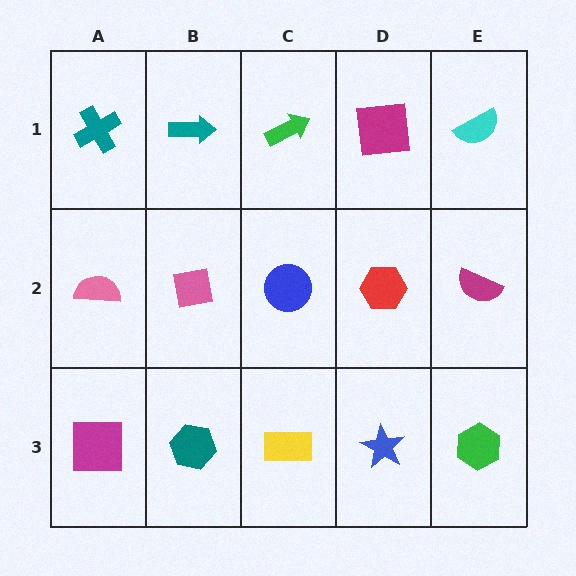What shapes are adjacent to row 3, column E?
A magenta semicircle (row 2, column E), a blue star (row 3, column D).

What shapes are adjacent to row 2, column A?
A teal cross (row 1, column A), a magenta square (row 3, column A), a pink square (row 2, column B).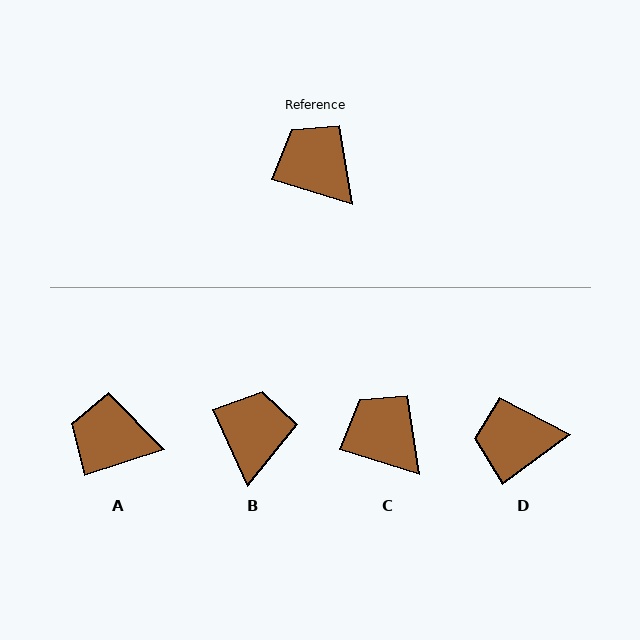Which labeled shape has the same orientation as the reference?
C.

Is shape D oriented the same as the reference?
No, it is off by about 53 degrees.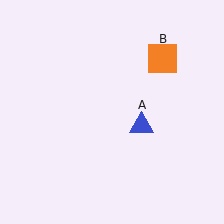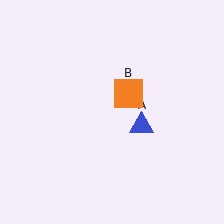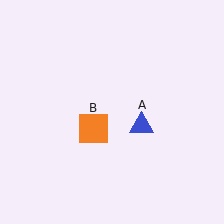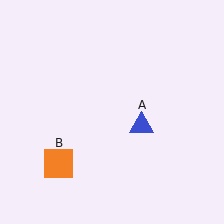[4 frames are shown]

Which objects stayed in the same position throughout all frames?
Blue triangle (object A) remained stationary.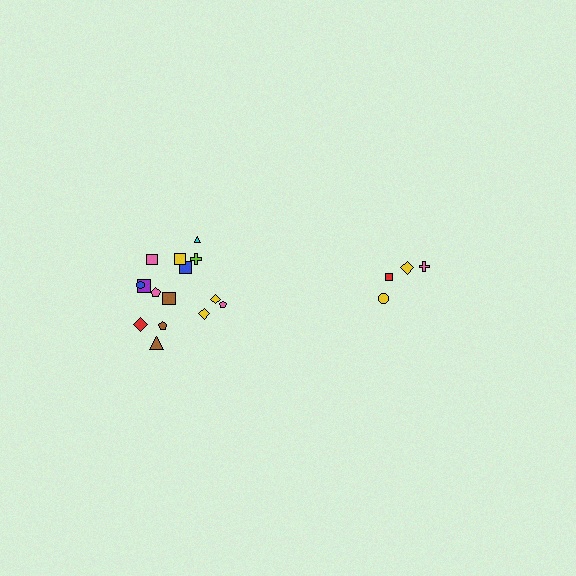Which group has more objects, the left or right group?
The left group.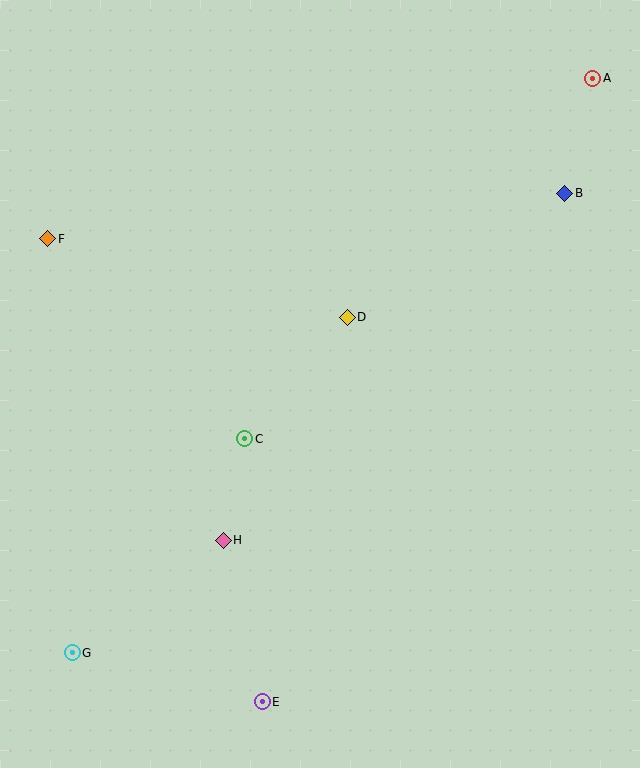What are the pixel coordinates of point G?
Point G is at (72, 653).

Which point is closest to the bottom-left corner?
Point G is closest to the bottom-left corner.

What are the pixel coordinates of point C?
Point C is at (245, 439).